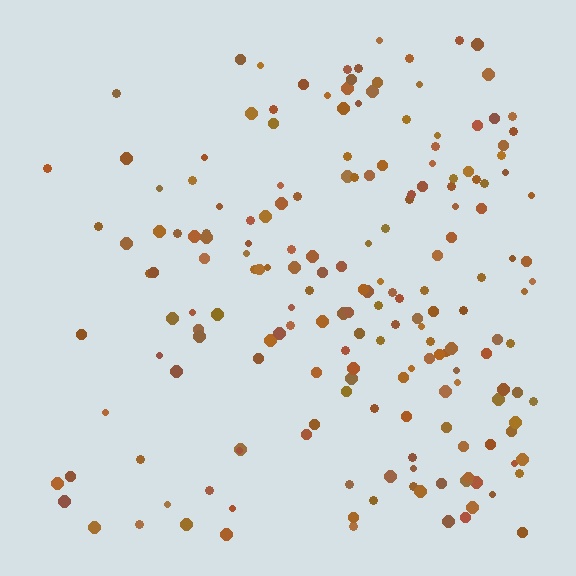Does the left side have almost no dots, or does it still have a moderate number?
Still a moderate number, just noticeably fewer than the right.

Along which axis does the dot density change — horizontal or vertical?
Horizontal.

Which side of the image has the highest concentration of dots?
The right.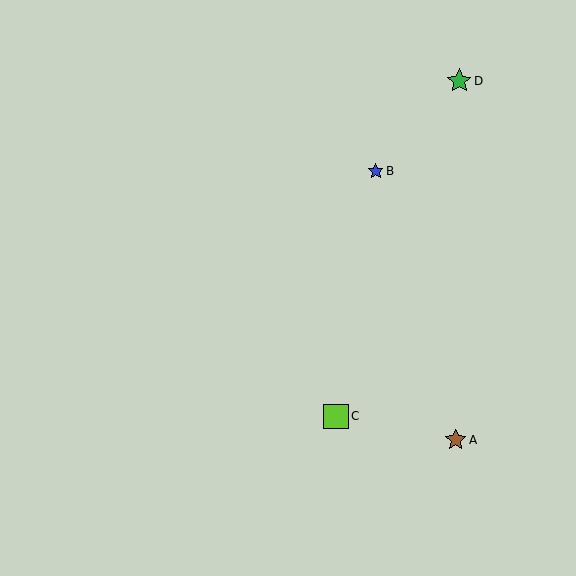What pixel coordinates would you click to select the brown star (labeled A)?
Click at (456, 440) to select the brown star A.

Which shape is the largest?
The lime square (labeled C) is the largest.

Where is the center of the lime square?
The center of the lime square is at (336, 416).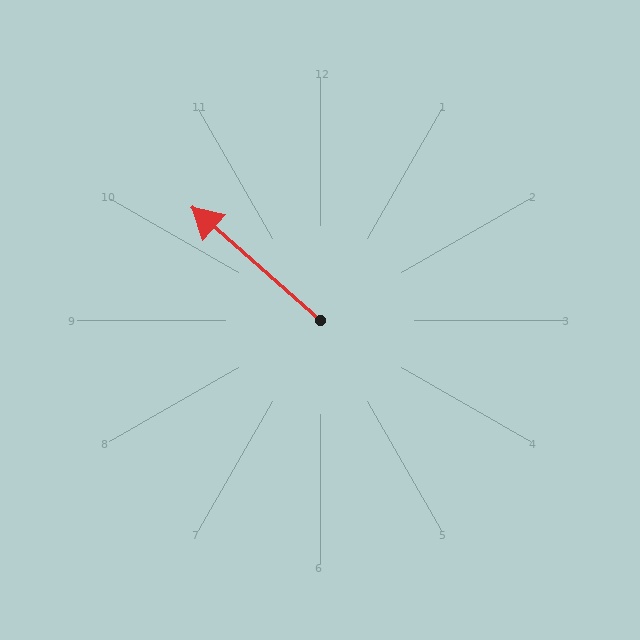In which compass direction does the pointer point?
Northwest.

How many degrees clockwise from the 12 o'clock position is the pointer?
Approximately 311 degrees.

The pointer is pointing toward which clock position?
Roughly 10 o'clock.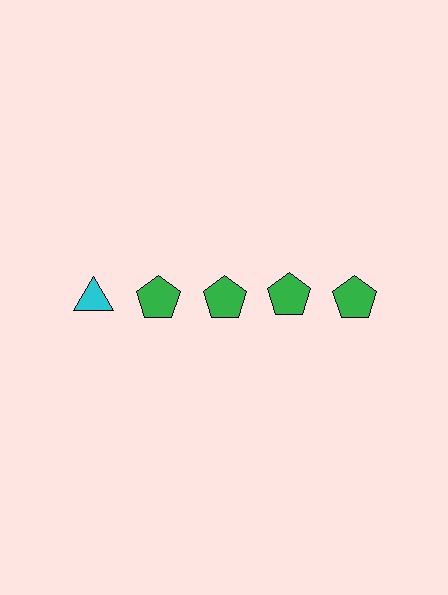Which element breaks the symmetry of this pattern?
The cyan triangle in the top row, leftmost column breaks the symmetry. All other shapes are green pentagons.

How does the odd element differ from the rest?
It differs in both color (cyan instead of green) and shape (triangle instead of pentagon).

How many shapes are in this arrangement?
There are 5 shapes arranged in a grid pattern.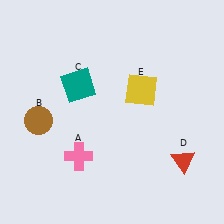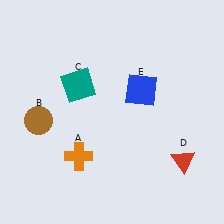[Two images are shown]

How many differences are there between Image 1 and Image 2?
There are 2 differences between the two images.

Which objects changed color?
A changed from pink to orange. E changed from yellow to blue.